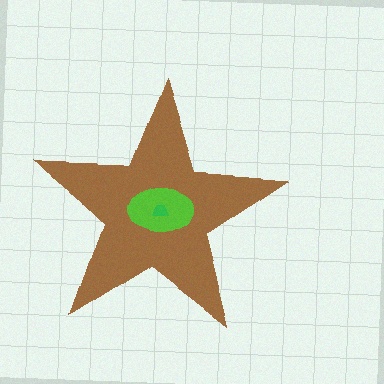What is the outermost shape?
The brown star.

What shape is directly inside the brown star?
The lime ellipse.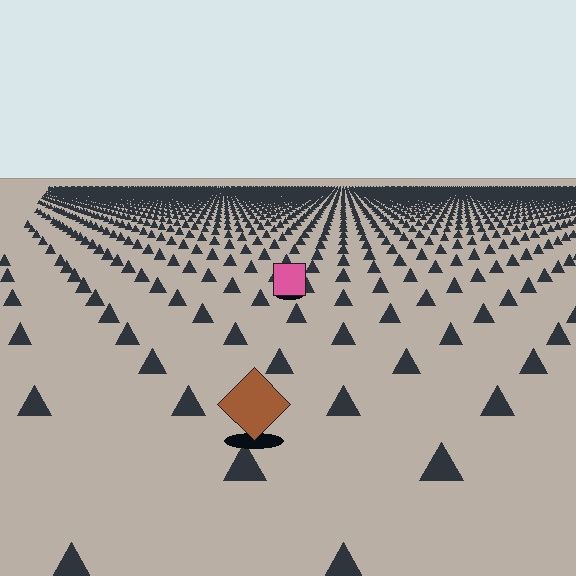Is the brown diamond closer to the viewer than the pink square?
Yes. The brown diamond is closer — you can tell from the texture gradient: the ground texture is coarser near it.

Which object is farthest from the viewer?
The pink square is farthest from the viewer. It appears smaller and the ground texture around it is denser.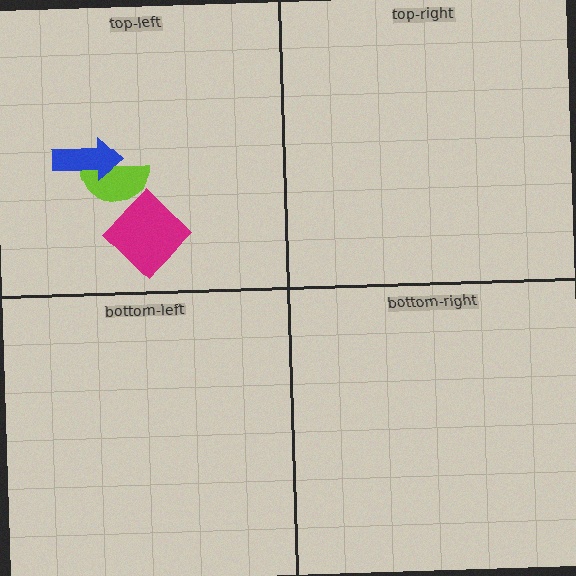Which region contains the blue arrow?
The top-left region.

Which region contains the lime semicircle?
The top-left region.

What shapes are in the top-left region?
The lime semicircle, the magenta diamond, the blue arrow.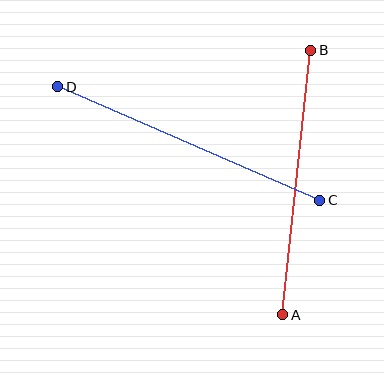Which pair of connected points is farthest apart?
Points C and D are farthest apart.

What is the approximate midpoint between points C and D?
The midpoint is at approximately (189, 143) pixels.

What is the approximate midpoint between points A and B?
The midpoint is at approximately (297, 182) pixels.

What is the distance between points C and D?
The distance is approximately 285 pixels.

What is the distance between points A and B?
The distance is approximately 266 pixels.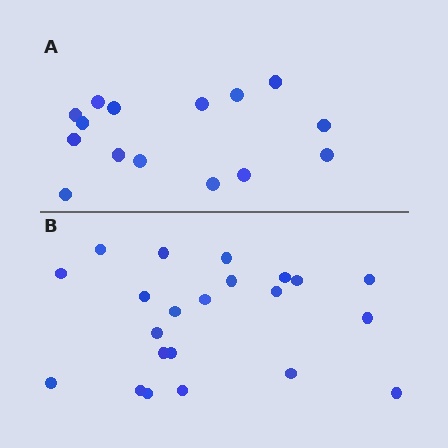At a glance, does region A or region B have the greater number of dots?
Region B (the bottom region) has more dots.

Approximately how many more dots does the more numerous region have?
Region B has roughly 8 or so more dots than region A.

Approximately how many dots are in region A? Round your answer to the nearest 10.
About 20 dots. (The exact count is 15, which rounds to 20.)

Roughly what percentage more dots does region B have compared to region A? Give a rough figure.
About 45% more.